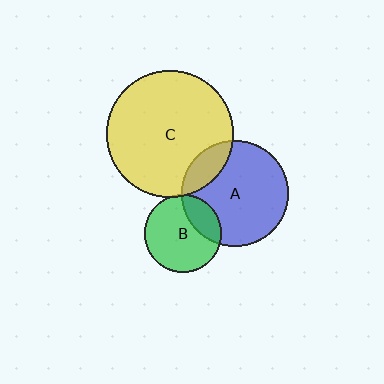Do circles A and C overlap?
Yes.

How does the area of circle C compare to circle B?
Approximately 2.7 times.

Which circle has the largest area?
Circle C (yellow).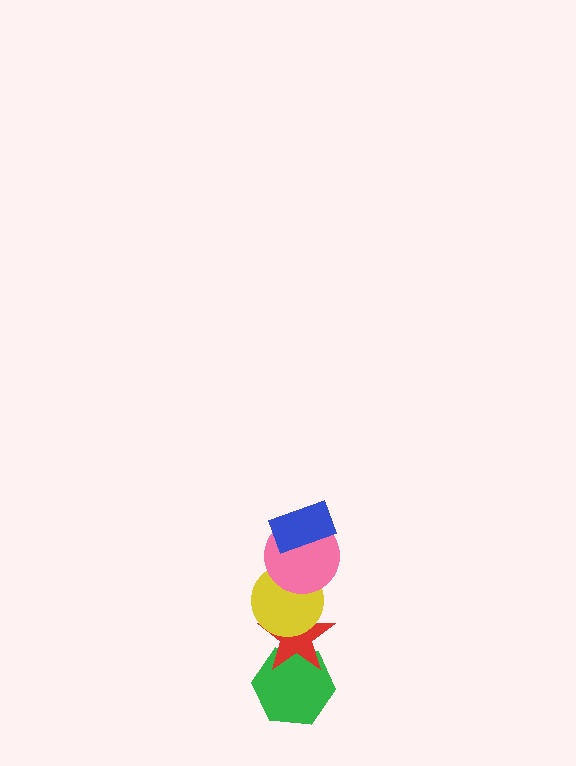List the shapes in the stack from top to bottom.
From top to bottom: the blue rectangle, the pink circle, the yellow circle, the red star, the green hexagon.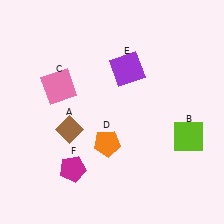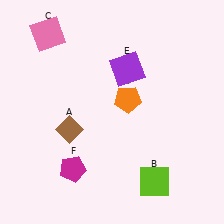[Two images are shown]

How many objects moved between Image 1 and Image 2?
3 objects moved between the two images.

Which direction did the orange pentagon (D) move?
The orange pentagon (D) moved up.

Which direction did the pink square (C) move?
The pink square (C) moved up.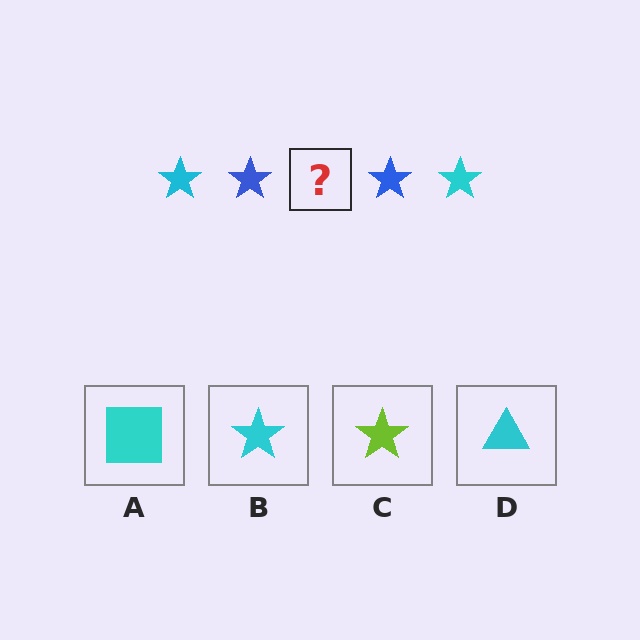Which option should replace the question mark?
Option B.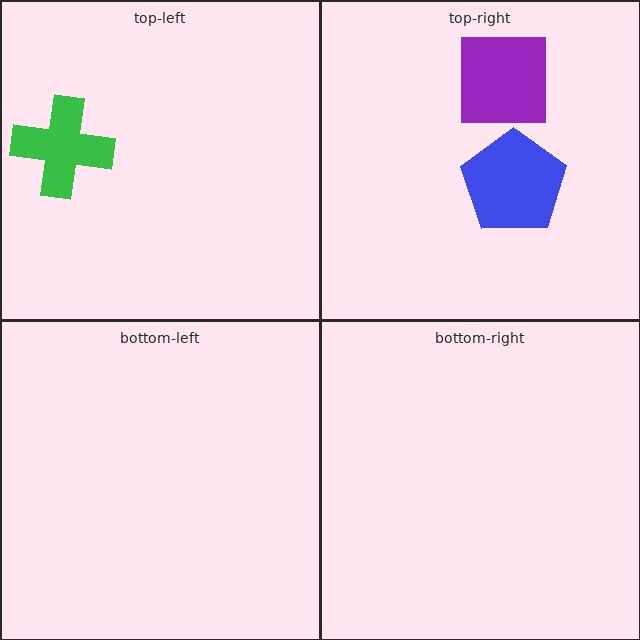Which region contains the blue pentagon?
The top-right region.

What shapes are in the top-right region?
The blue pentagon, the purple square.